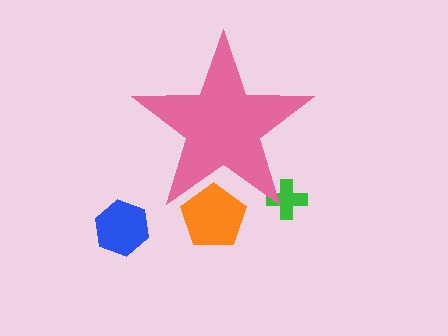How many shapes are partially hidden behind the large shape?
2 shapes are partially hidden.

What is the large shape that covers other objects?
A pink star.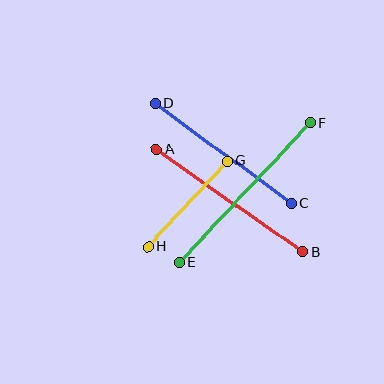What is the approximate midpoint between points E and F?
The midpoint is at approximately (245, 192) pixels.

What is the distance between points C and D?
The distance is approximately 168 pixels.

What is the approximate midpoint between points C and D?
The midpoint is at approximately (223, 154) pixels.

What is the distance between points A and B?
The distance is approximately 178 pixels.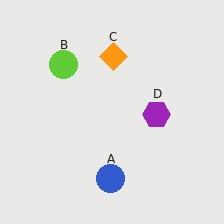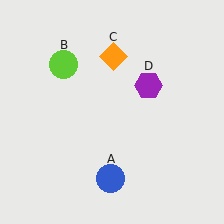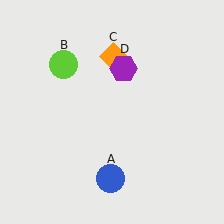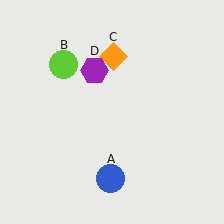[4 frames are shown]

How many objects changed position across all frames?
1 object changed position: purple hexagon (object D).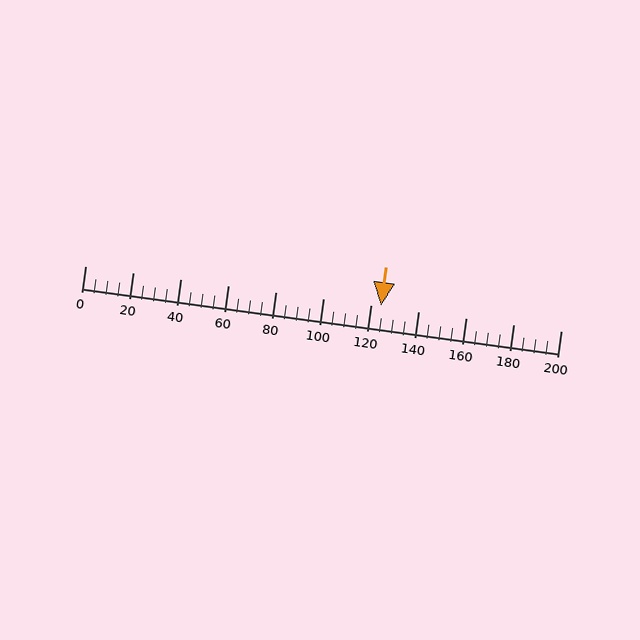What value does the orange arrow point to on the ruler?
The orange arrow points to approximately 124.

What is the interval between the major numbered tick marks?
The major tick marks are spaced 20 units apart.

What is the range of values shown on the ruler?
The ruler shows values from 0 to 200.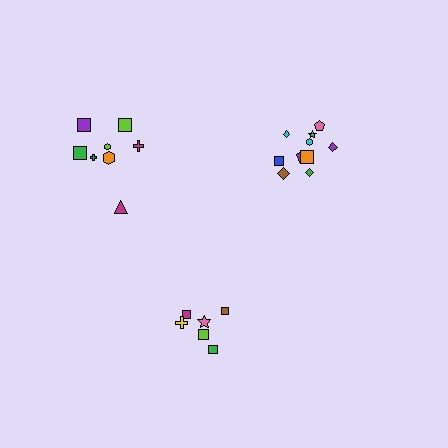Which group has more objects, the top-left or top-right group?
The top-right group.